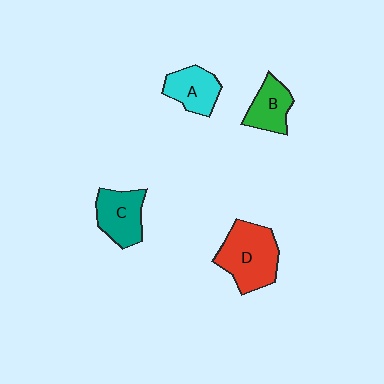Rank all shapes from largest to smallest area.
From largest to smallest: D (red), C (teal), A (cyan), B (green).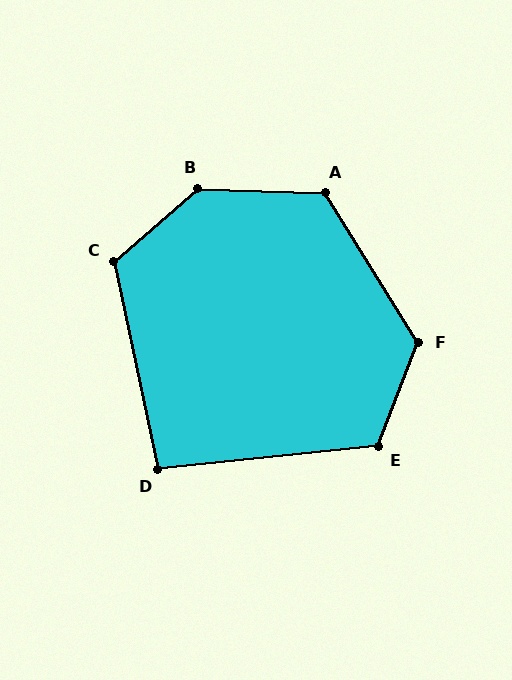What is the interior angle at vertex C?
Approximately 119 degrees (obtuse).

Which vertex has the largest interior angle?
B, at approximately 137 degrees.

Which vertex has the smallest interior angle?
D, at approximately 96 degrees.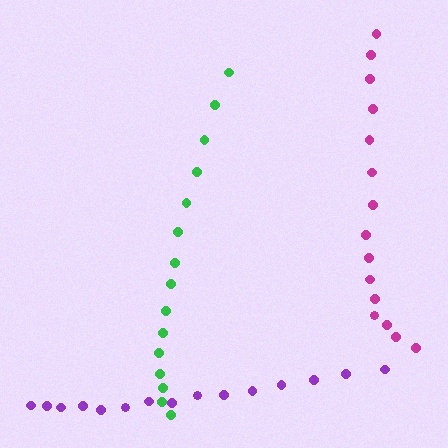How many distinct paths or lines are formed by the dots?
There are 3 distinct paths.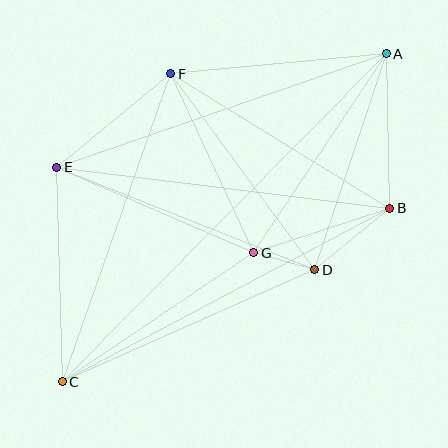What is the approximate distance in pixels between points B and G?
The distance between B and G is approximately 143 pixels.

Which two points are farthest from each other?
Points A and C are farthest from each other.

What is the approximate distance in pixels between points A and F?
The distance between A and F is approximately 216 pixels.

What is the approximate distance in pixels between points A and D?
The distance between A and D is approximately 228 pixels.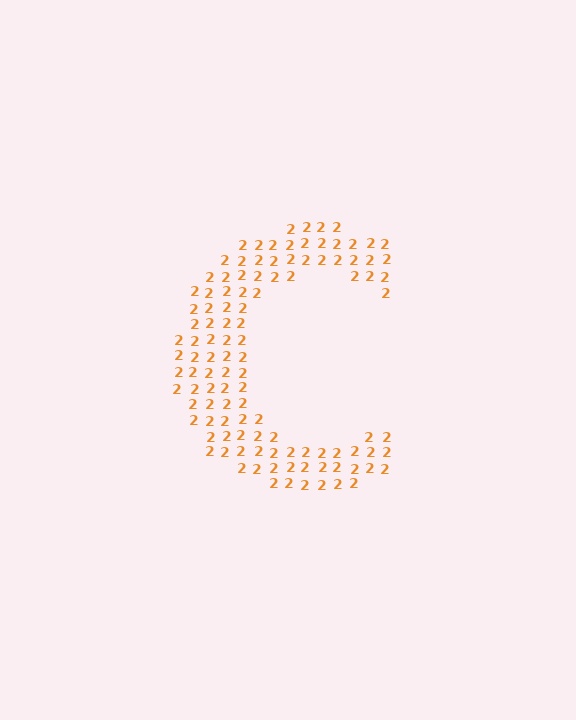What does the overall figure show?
The overall figure shows the letter C.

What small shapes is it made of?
It is made of small digit 2's.